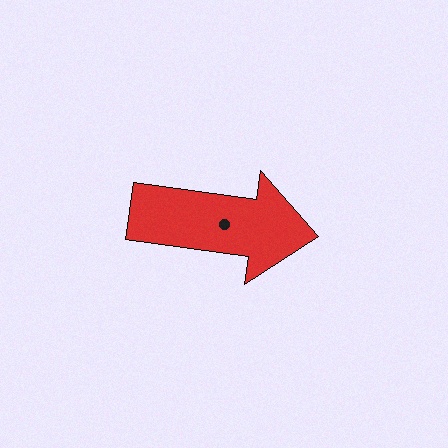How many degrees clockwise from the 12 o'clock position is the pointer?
Approximately 98 degrees.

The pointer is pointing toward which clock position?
Roughly 3 o'clock.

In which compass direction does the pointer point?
East.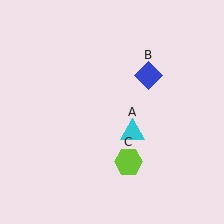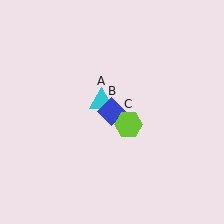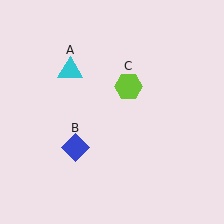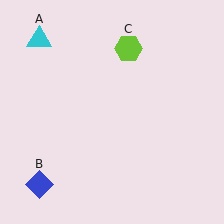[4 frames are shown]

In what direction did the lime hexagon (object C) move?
The lime hexagon (object C) moved up.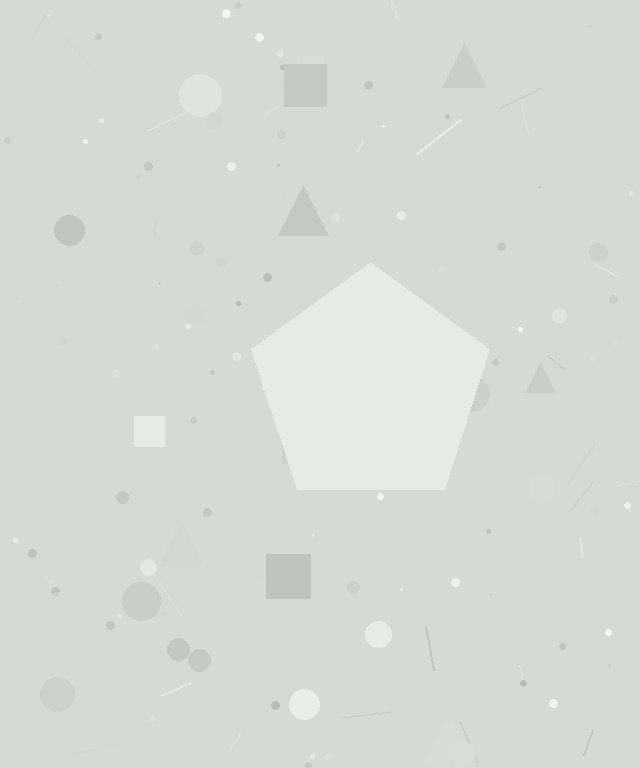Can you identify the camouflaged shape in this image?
The camouflaged shape is a pentagon.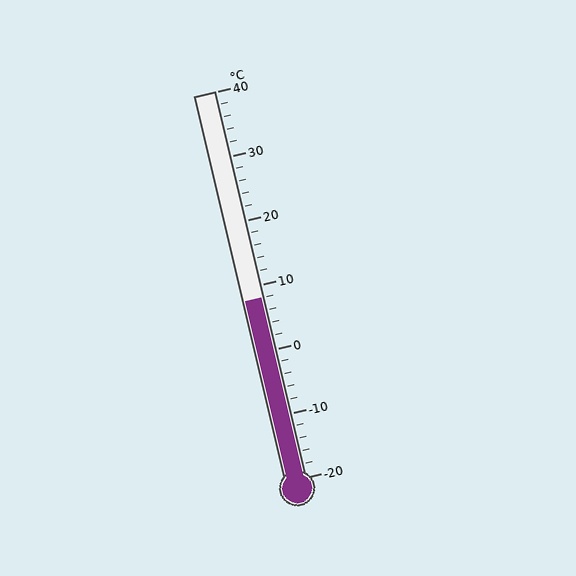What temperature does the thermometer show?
The thermometer shows approximately 8°C.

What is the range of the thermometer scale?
The thermometer scale ranges from -20°C to 40°C.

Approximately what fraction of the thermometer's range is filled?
The thermometer is filled to approximately 45% of its range.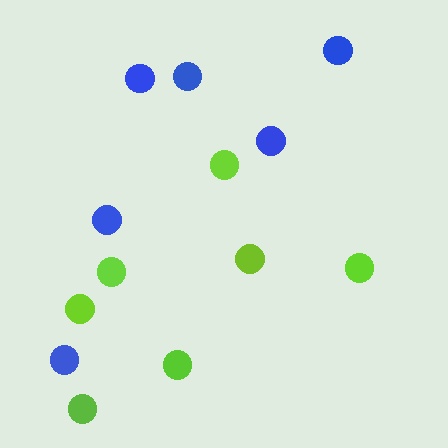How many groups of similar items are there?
There are 2 groups: one group of lime circles (7) and one group of blue circles (6).